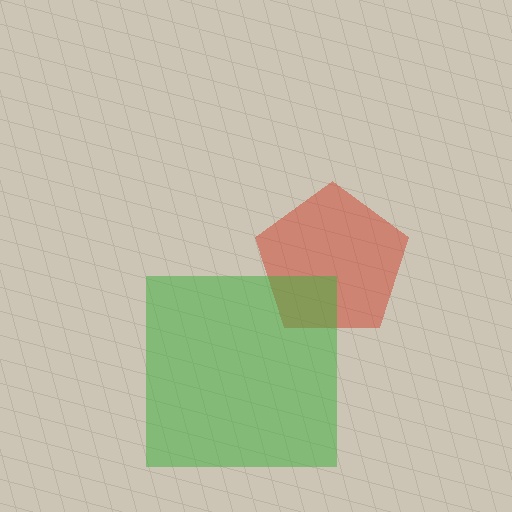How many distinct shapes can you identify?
There are 2 distinct shapes: a red pentagon, a green square.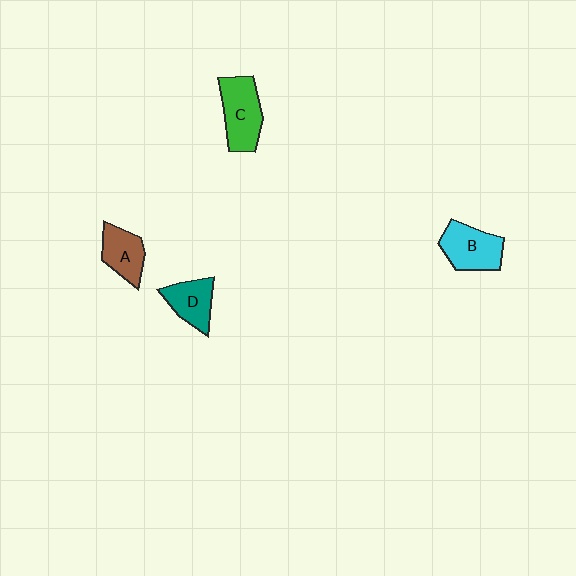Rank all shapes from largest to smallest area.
From largest to smallest: C (green), B (cyan), A (brown), D (teal).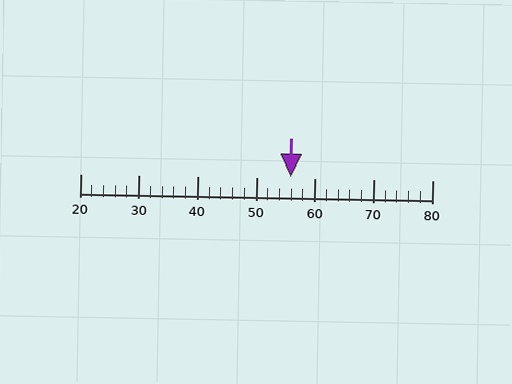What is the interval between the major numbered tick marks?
The major tick marks are spaced 10 units apart.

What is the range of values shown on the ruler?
The ruler shows values from 20 to 80.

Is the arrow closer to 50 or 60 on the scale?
The arrow is closer to 60.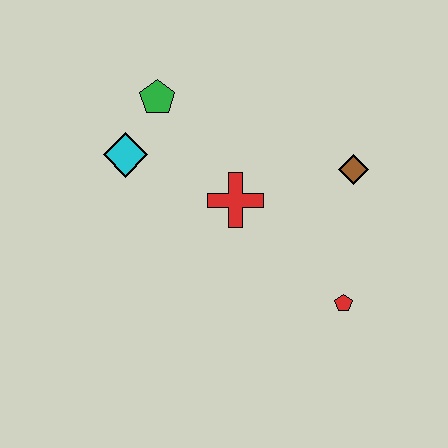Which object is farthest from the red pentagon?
The green pentagon is farthest from the red pentagon.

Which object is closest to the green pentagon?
The cyan diamond is closest to the green pentagon.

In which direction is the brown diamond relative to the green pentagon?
The brown diamond is to the right of the green pentagon.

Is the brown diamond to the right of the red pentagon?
Yes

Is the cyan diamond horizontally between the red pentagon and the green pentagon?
No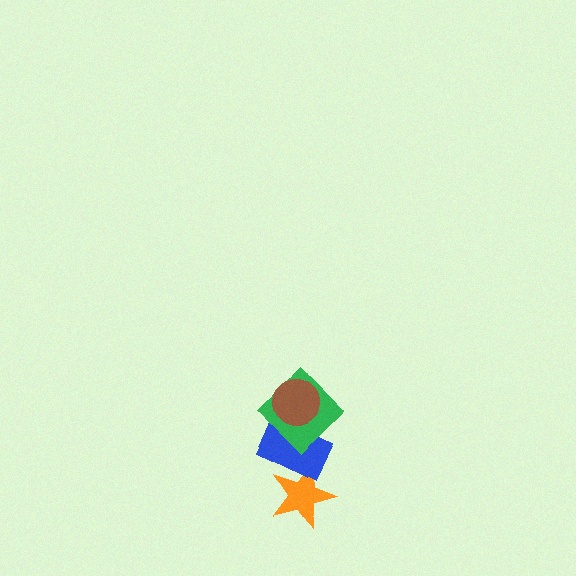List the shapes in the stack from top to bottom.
From top to bottom: the brown circle, the green diamond, the blue rectangle, the orange star.